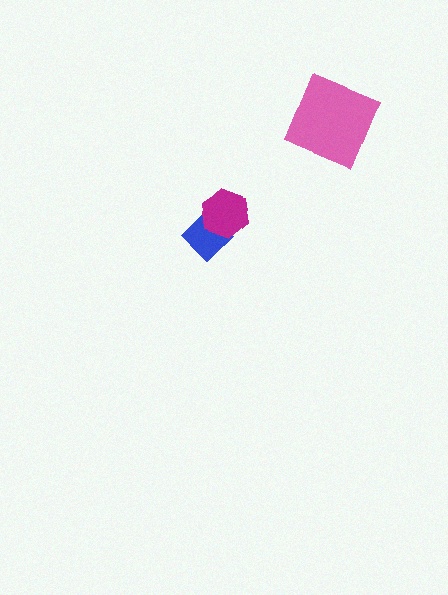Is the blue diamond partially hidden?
Yes, it is partially covered by another shape.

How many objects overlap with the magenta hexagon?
1 object overlaps with the magenta hexagon.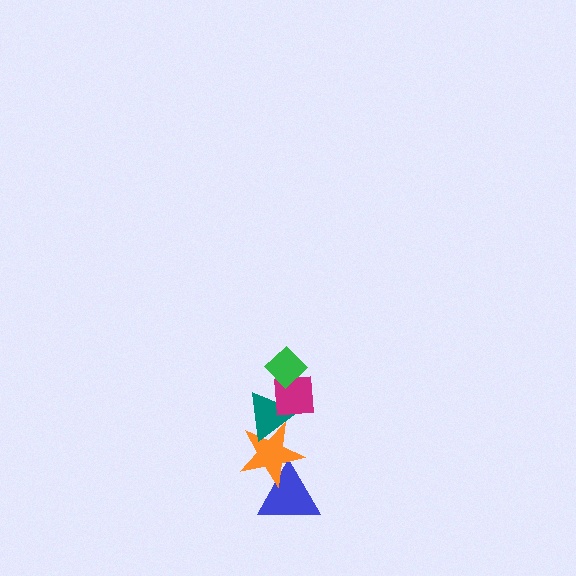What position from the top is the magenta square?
The magenta square is 2nd from the top.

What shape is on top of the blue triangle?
The orange star is on top of the blue triangle.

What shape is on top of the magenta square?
The green diamond is on top of the magenta square.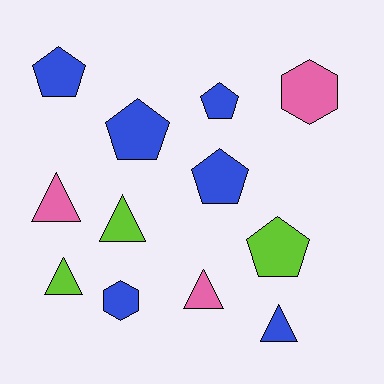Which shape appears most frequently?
Pentagon, with 5 objects.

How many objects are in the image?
There are 12 objects.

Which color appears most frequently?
Blue, with 6 objects.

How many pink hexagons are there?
There is 1 pink hexagon.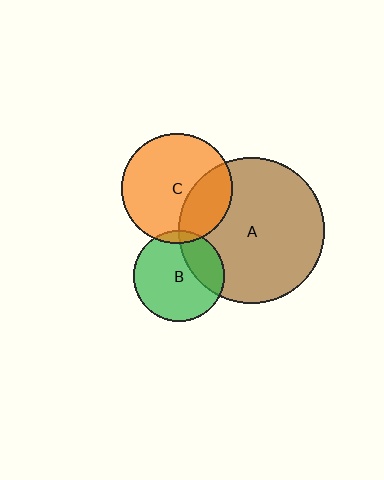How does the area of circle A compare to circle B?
Approximately 2.6 times.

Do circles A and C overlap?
Yes.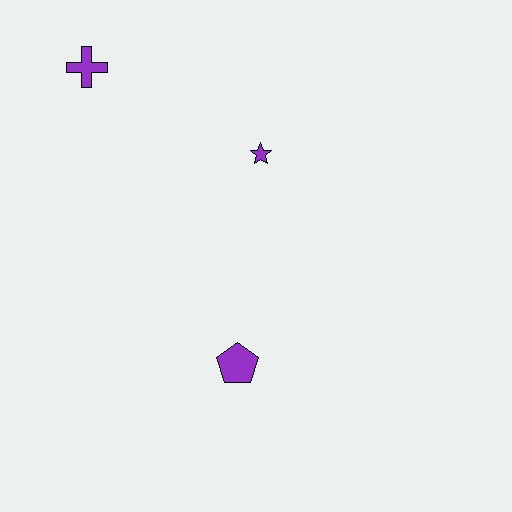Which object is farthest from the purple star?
The purple pentagon is farthest from the purple star.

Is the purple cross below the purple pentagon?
No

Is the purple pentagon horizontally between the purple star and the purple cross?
Yes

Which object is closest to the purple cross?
The purple star is closest to the purple cross.